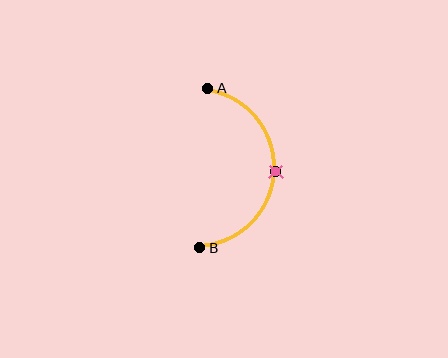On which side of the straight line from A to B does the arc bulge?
The arc bulges to the right of the straight line connecting A and B.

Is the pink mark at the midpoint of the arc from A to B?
Yes. The pink mark lies on the arc at equal arc-length from both A and B — it is the arc midpoint.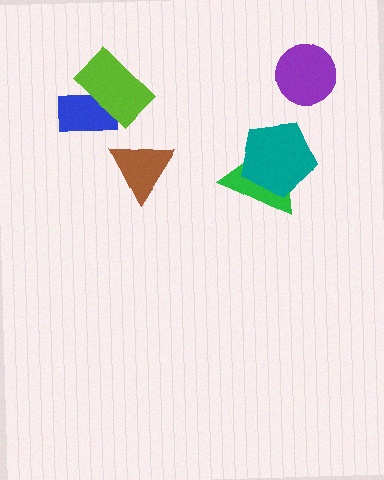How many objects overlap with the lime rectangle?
1 object overlaps with the lime rectangle.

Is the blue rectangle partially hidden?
Yes, it is partially covered by another shape.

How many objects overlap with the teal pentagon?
1 object overlaps with the teal pentagon.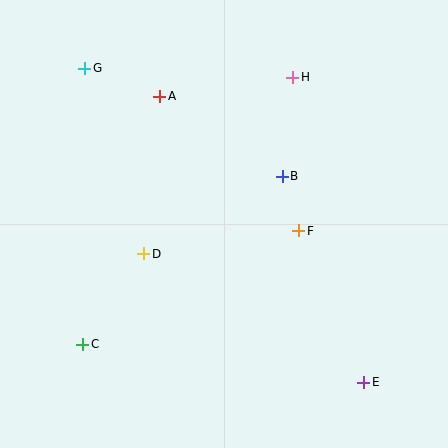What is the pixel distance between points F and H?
The distance between F and H is 154 pixels.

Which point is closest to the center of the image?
Point F at (299, 231) is closest to the center.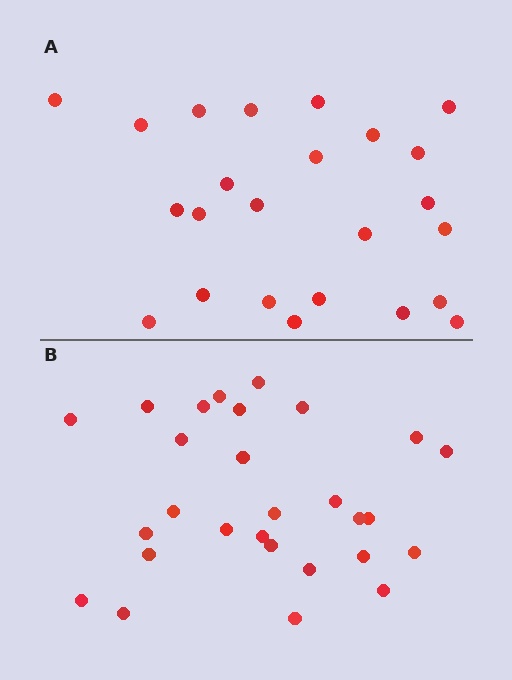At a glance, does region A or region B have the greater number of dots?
Region B (the bottom region) has more dots.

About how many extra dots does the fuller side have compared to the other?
Region B has about 4 more dots than region A.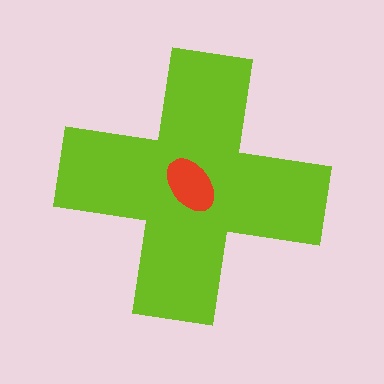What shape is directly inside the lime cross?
The red ellipse.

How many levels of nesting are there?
2.